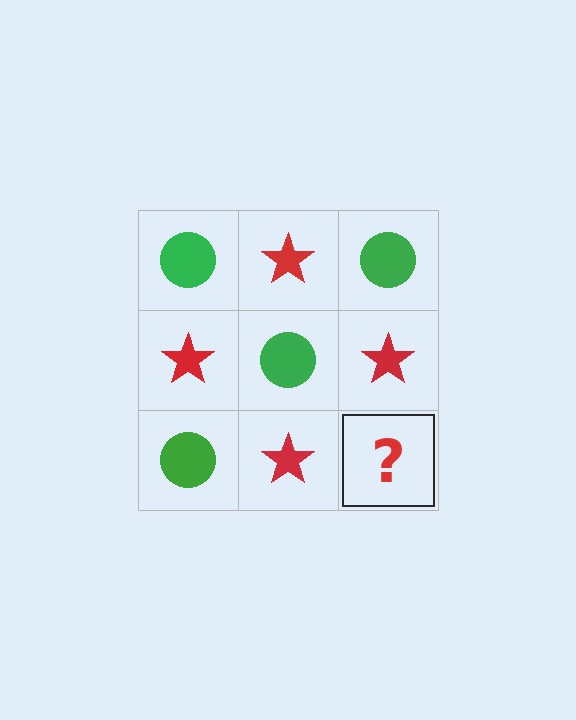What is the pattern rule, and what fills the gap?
The rule is that it alternates green circle and red star in a checkerboard pattern. The gap should be filled with a green circle.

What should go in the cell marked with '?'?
The missing cell should contain a green circle.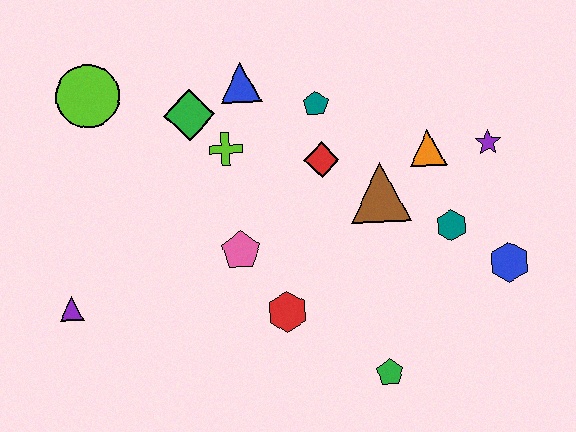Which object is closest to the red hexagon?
The pink pentagon is closest to the red hexagon.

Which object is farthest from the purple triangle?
The purple star is farthest from the purple triangle.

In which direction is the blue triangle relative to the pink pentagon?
The blue triangle is above the pink pentagon.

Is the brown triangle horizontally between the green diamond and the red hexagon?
No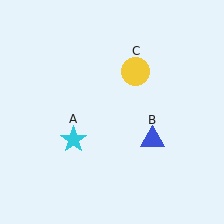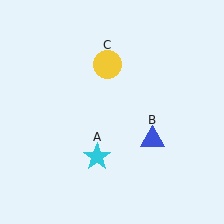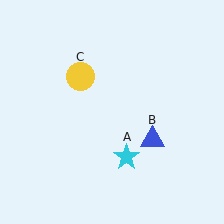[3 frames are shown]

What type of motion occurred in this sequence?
The cyan star (object A), yellow circle (object C) rotated counterclockwise around the center of the scene.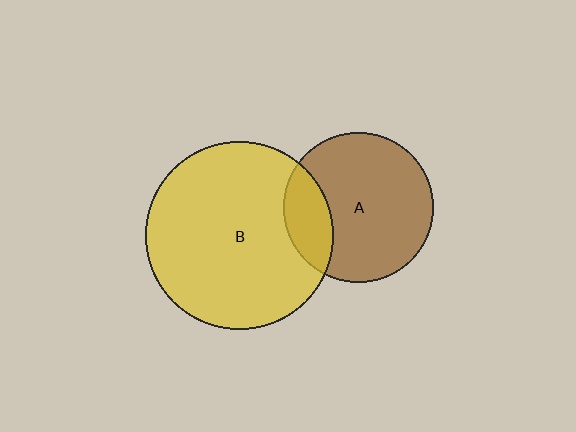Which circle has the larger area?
Circle B (yellow).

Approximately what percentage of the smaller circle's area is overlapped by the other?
Approximately 20%.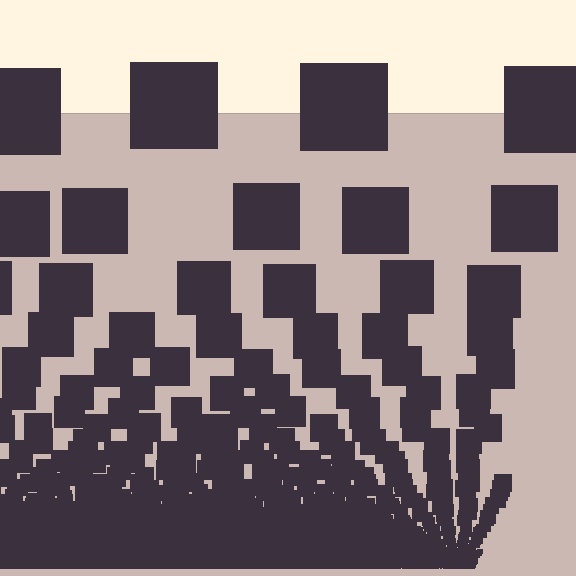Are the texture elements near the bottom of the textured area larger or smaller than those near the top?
Smaller. The gradient is inverted — elements near the bottom are smaller and denser.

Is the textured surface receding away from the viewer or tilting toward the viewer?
The surface appears to tilt toward the viewer. Texture elements get larger and sparser toward the top.